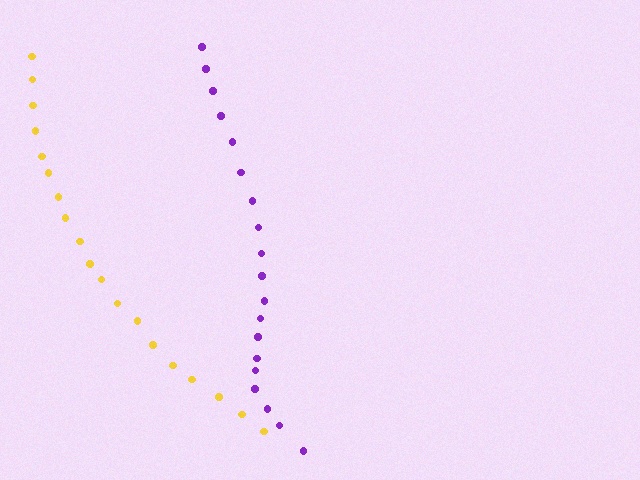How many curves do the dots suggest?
There are 2 distinct paths.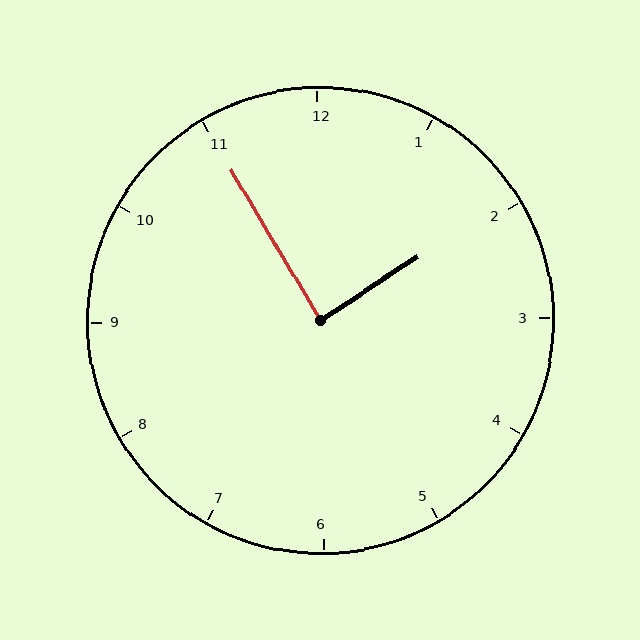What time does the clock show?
1:55.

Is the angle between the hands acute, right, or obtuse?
It is right.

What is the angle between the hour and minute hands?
Approximately 88 degrees.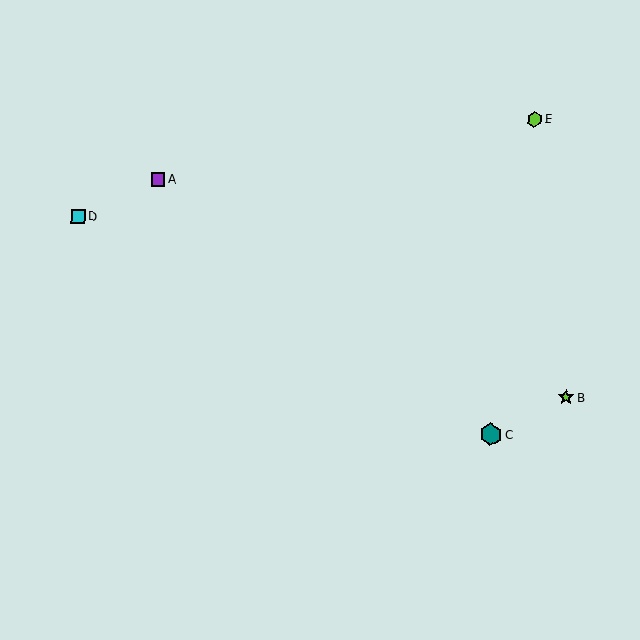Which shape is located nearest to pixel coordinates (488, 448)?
The teal hexagon (labeled C) at (491, 434) is nearest to that location.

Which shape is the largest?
The teal hexagon (labeled C) is the largest.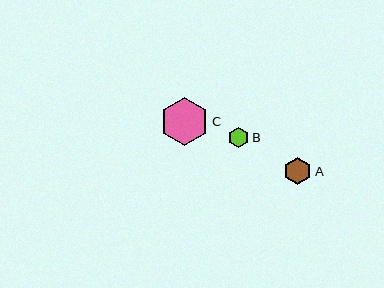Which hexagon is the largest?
Hexagon C is the largest with a size of approximately 48 pixels.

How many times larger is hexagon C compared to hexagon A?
Hexagon C is approximately 1.8 times the size of hexagon A.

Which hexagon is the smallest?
Hexagon B is the smallest with a size of approximately 20 pixels.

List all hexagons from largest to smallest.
From largest to smallest: C, A, B.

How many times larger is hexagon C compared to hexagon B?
Hexagon C is approximately 2.4 times the size of hexagon B.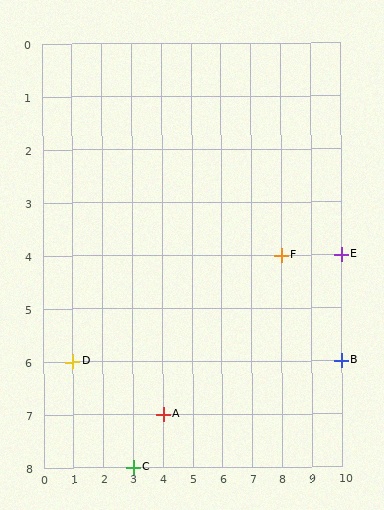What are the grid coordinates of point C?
Point C is at grid coordinates (3, 8).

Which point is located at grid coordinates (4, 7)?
Point A is at (4, 7).